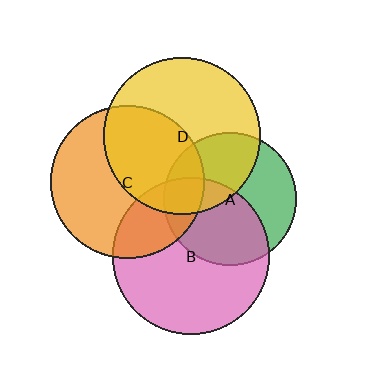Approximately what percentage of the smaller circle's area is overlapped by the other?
Approximately 45%.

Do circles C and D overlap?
Yes.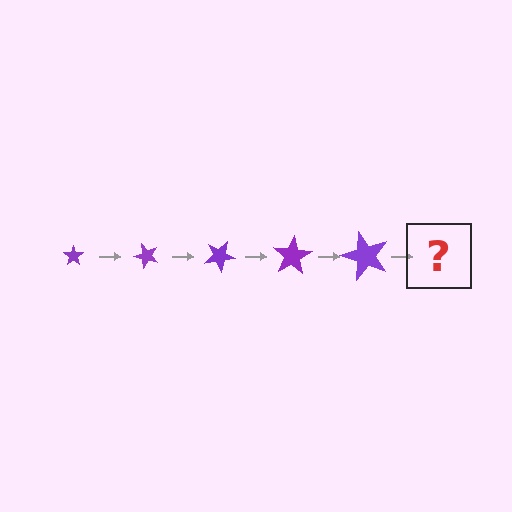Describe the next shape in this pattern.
It should be a star, larger than the previous one and rotated 250 degrees from the start.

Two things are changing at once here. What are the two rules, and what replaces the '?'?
The two rules are that the star grows larger each step and it rotates 50 degrees each step. The '?' should be a star, larger than the previous one and rotated 250 degrees from the start.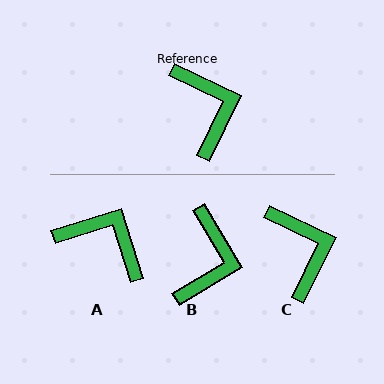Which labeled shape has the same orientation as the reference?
C.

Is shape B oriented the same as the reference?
No, it is off by about 34 degrees.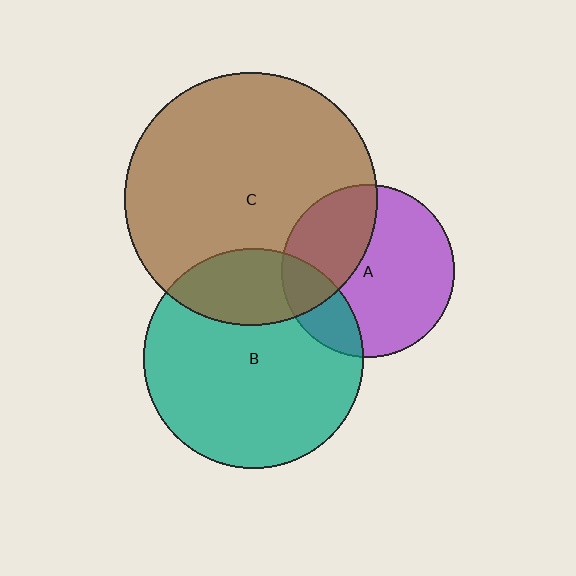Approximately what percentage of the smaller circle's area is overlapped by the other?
Approximately 35%.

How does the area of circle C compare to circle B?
Approximately 1.3 times.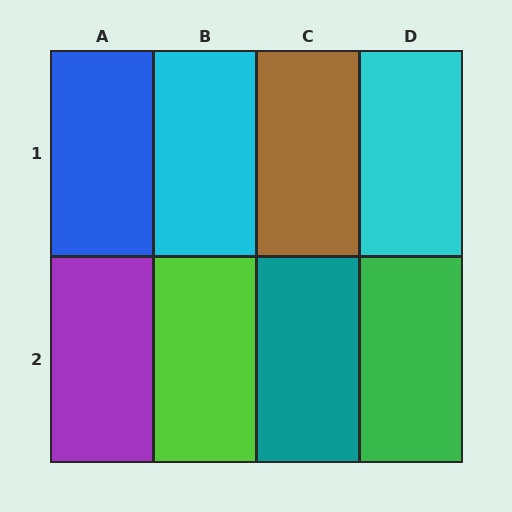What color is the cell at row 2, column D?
Green.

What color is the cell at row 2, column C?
Teal.